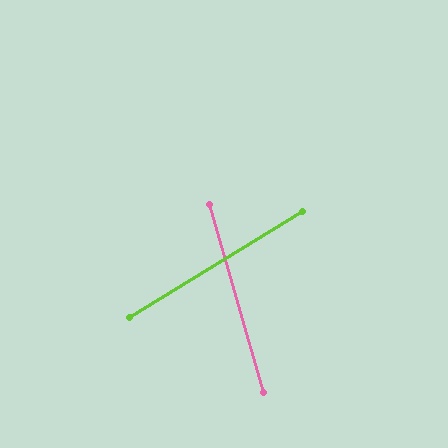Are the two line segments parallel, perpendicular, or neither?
Neither parallel nor perpendicular — they differ by about 74°.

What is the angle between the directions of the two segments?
Approximately 74 degrees.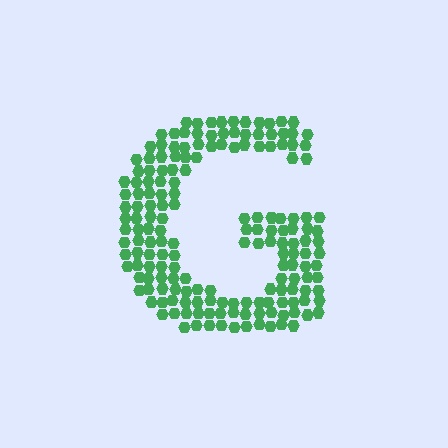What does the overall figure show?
The overall figure shows the letter G.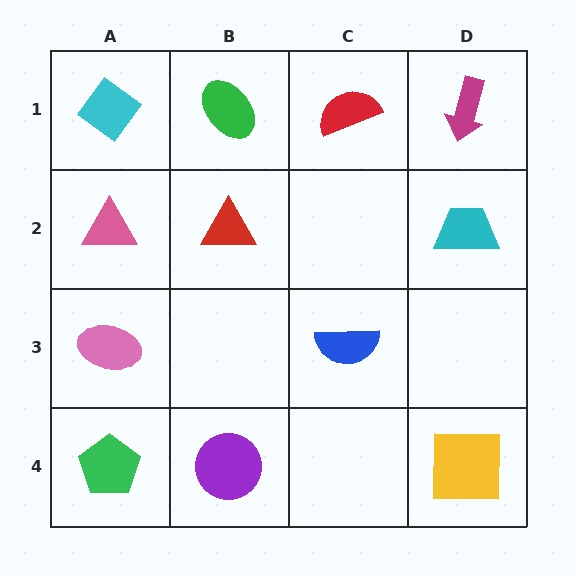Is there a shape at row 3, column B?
No, that cell is empty.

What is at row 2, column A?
A pink triangle.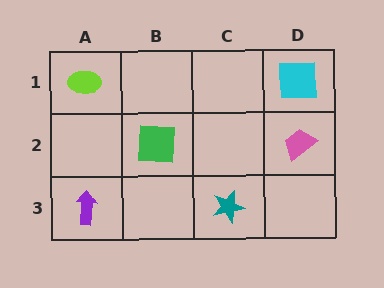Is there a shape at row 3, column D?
No, that cell is empty.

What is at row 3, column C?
A teal star.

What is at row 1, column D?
A cyan square.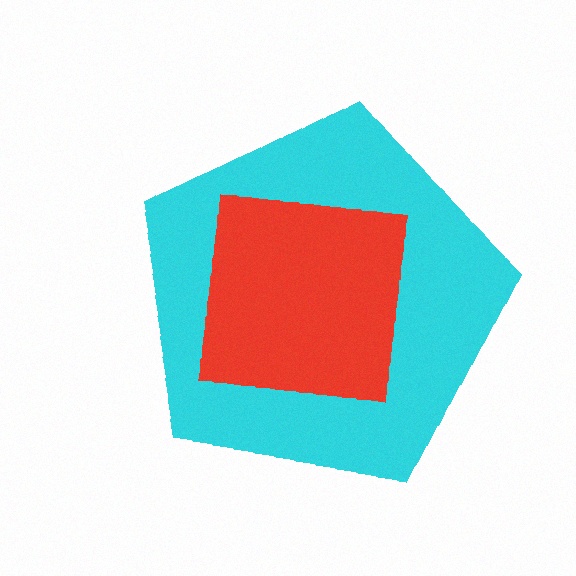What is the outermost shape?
The cyan pentagon.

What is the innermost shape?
The red square.